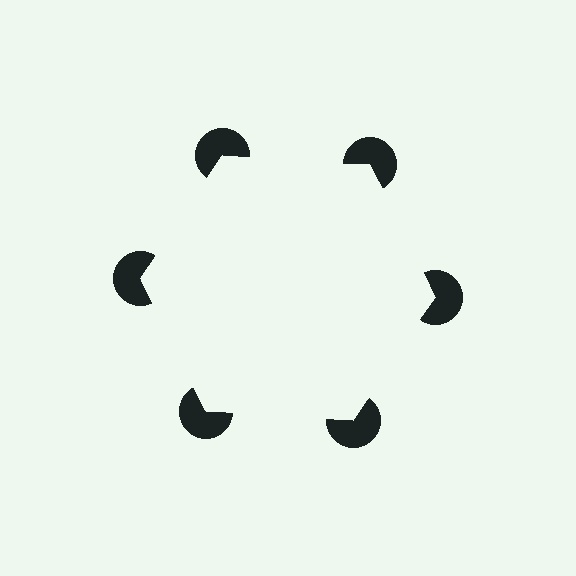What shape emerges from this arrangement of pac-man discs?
An illusory hexagon — its edges are inferred from the aligned wedge cuts in the pac-man discs, not physically drawn.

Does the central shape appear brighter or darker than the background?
It typically appears slightly brighter than the background, even though no actual brightness change is drawn.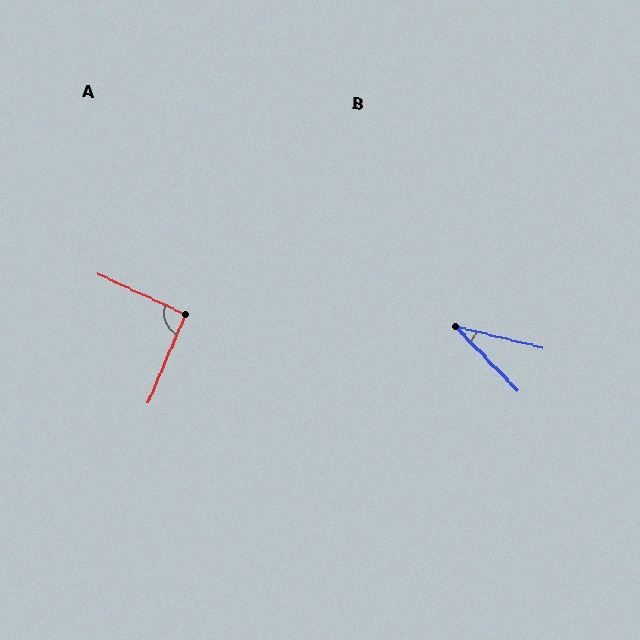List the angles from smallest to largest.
B (32°), A (92°).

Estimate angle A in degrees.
Approximately 92 degrees.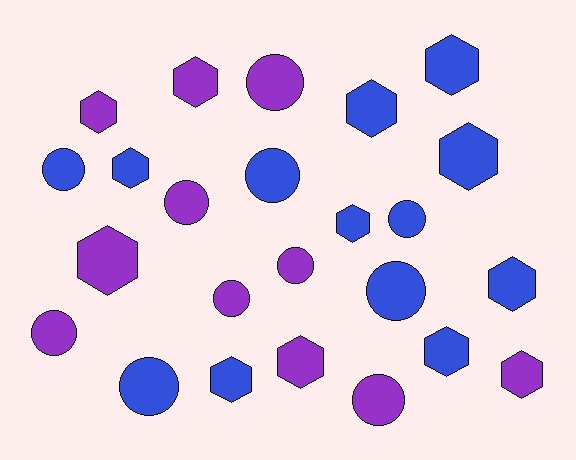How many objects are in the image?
There are 24 objects.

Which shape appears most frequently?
Hexagon, with 13 objects.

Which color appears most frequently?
Blue, with 13 objects.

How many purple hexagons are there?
There are 5 purple hexagons.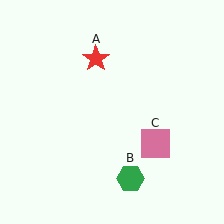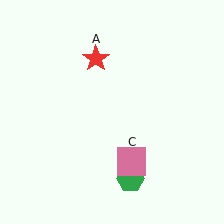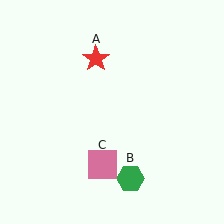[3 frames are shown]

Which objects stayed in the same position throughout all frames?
Red star (object A) and green hexagon (object B) remained stationary.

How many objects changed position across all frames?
1 object changed position: pink square (object C).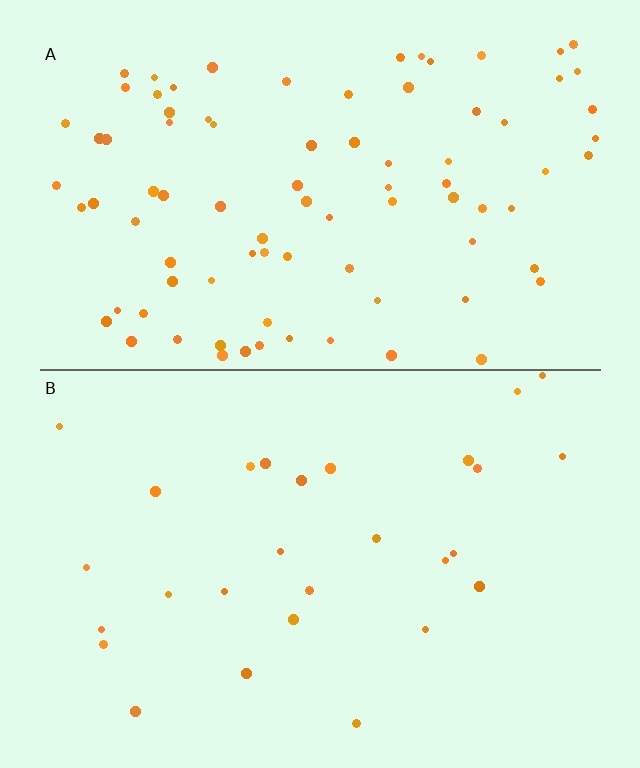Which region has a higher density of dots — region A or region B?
A (the top).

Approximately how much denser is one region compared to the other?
Approximately 3.1× — region A over region B.